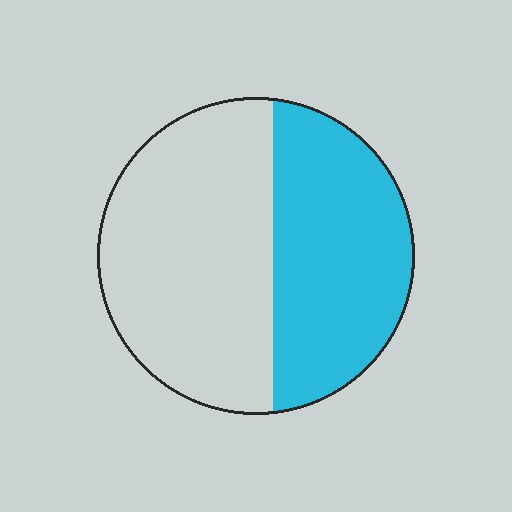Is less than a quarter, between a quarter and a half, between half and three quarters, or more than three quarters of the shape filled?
Between a quarter and a half.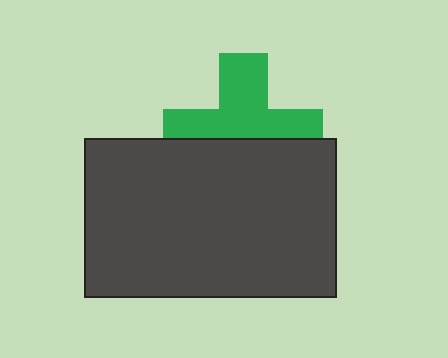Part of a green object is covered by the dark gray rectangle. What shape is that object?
It is a cross.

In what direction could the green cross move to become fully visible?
The green cross could move up. That would shift it out from behind the dark gray rectangle entirely.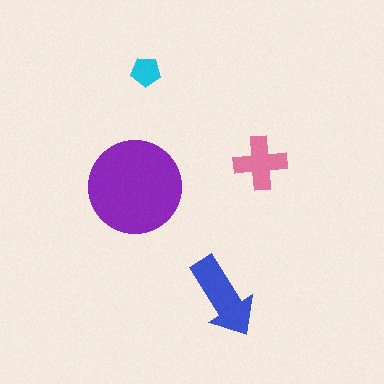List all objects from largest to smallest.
The purple circle, the blue arrow, the pink cross, the cyan pentagon.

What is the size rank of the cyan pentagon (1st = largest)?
4th.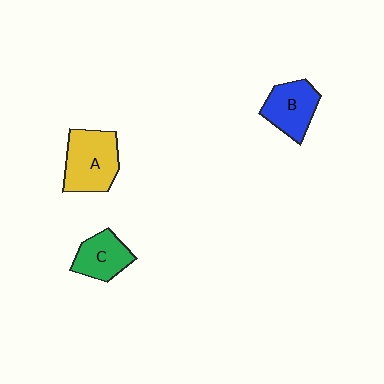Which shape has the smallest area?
Shape C (green).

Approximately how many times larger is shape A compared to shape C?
Approximately 1.5 times.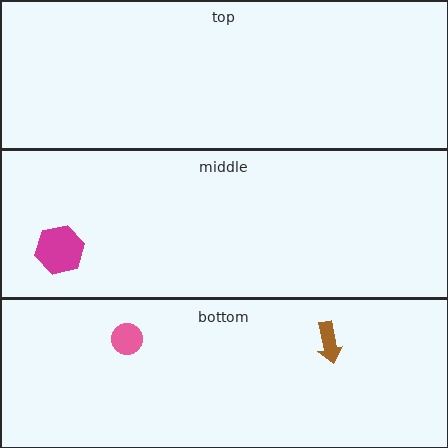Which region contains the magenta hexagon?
The middle region.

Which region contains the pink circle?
The bottom region.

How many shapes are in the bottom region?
2.